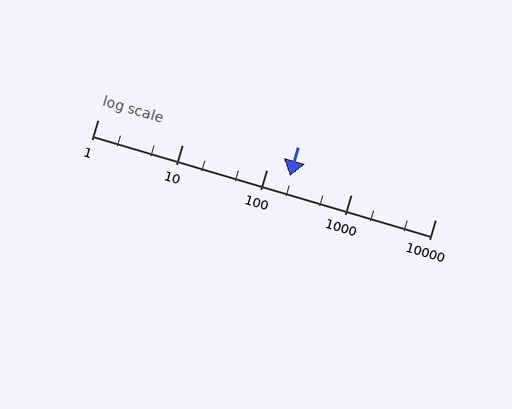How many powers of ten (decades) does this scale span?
The scale spans 4 decades, from 1 to 10000.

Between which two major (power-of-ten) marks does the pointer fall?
The pointer is between 100 and 1000.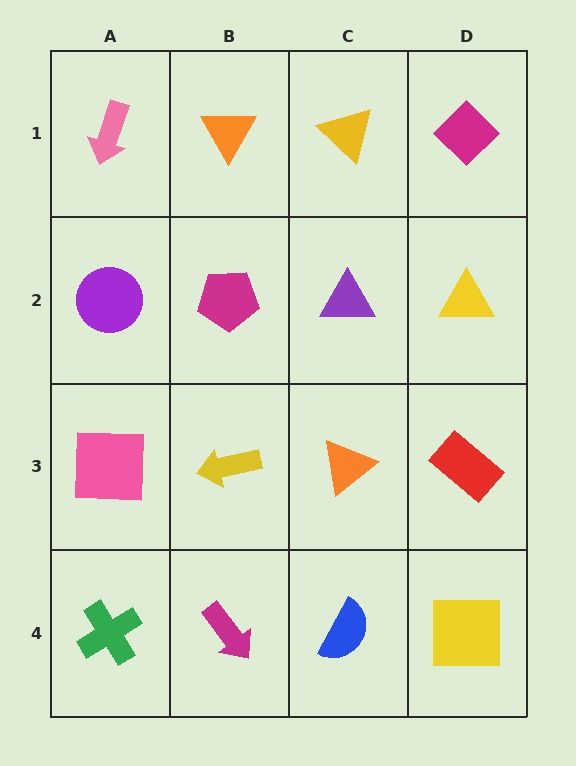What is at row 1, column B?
An orange triangle.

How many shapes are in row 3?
4 shapes.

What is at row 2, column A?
A purple circle.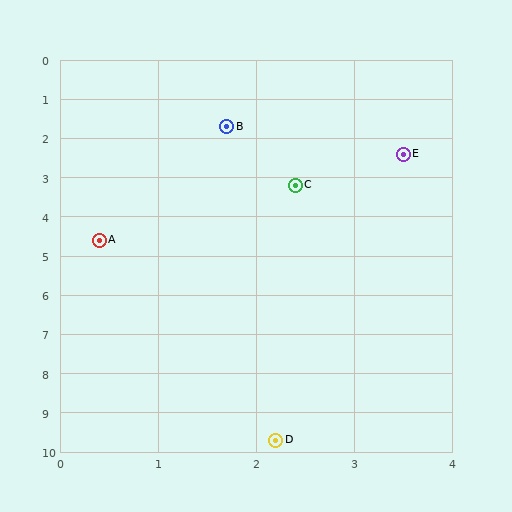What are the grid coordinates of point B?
Point B is at approximately (1.7, 1.7).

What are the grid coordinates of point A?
Point A is at approximately (0.4, 4.6).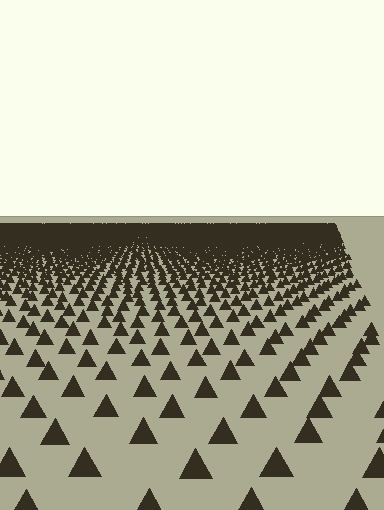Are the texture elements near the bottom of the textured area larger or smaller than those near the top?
Larger. Near the bottom, elements are closer to the viewer and appear at a bigger on-screen size.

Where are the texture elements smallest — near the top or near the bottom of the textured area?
Near the top.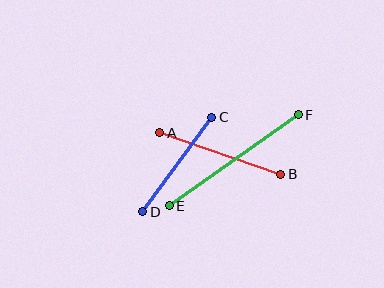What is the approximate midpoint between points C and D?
The midpoint is at approximately (177, 165) pixels.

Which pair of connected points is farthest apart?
Points E and F are farthest apart.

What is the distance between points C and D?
The distance is approximately 117 pixels.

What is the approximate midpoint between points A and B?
The midpoint is at approximately (220, 154) pixels.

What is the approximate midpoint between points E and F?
The midpoint is at approximately (234, 160) pixels.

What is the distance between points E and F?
The distance is approximately 158 pixels.